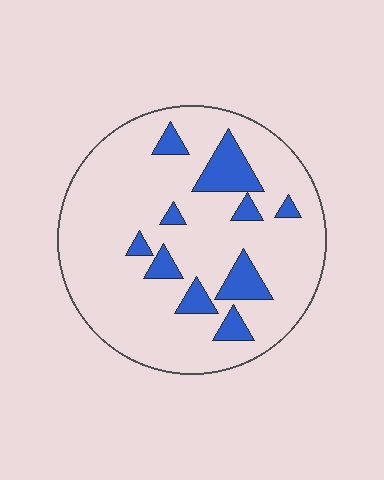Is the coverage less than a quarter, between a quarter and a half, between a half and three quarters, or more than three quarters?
Less than a quarter.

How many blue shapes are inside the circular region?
10.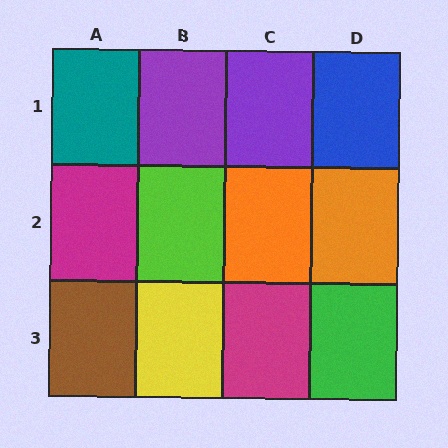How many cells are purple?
2 cells are purple.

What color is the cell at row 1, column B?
Purple.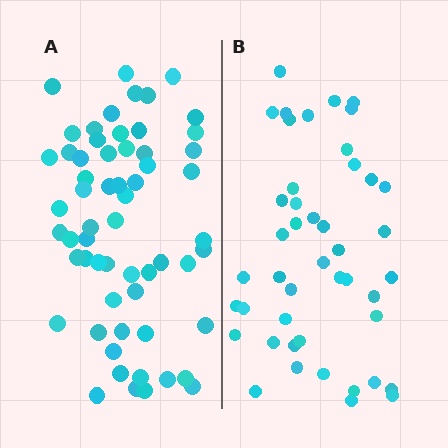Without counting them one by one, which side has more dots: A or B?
Region A (the left region) has more dots.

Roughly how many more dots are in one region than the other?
Region A has approximately 15 more dots than region B.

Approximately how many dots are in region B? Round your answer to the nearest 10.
About 40 dots. (The exact count is 45, which rounds to 40.)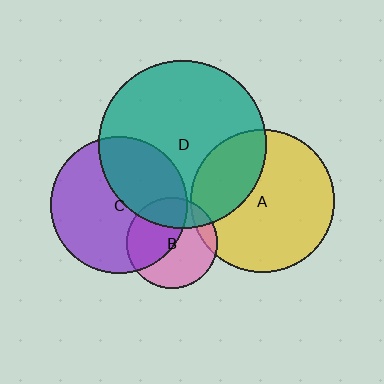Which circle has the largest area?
Circle D (teal).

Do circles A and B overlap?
Yes.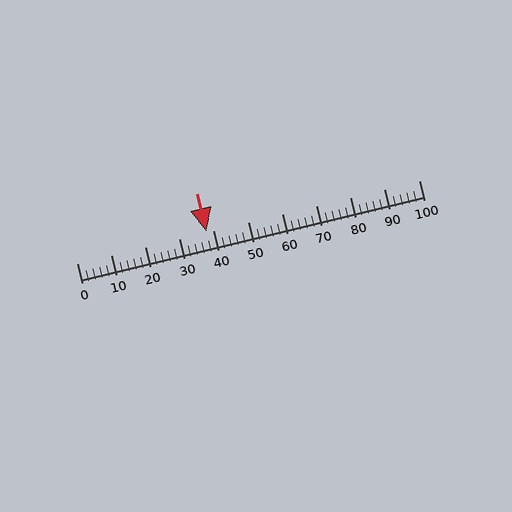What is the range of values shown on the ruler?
The ruler shows values from 0 to 100.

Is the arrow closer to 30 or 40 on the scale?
The arrow is closer to 40.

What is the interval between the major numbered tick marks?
The major tick marks are spaced 10 units apart.